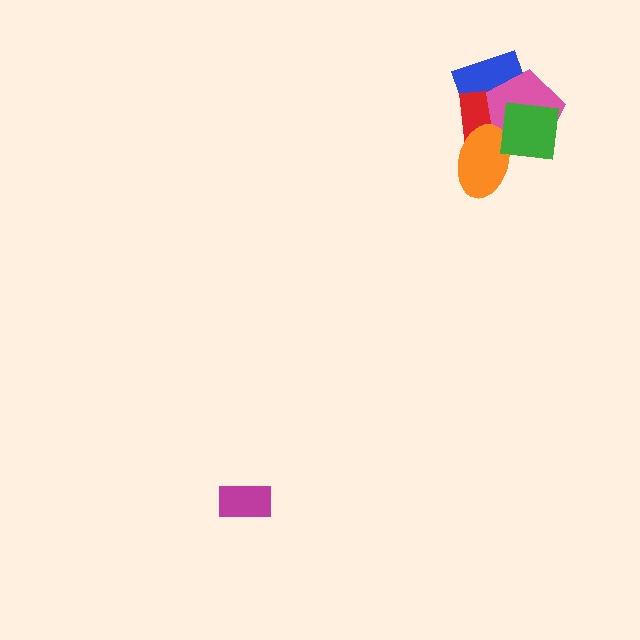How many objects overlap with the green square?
4 objects overlap with the green square.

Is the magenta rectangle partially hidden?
No, no other shape covers it.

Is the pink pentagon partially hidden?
Yes, it is partially covered by another shape.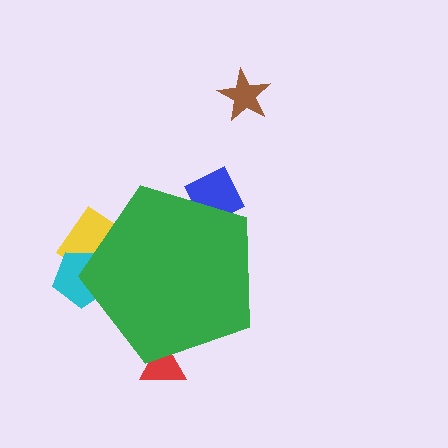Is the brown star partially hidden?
No, the brown star is fully visible.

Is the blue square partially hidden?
Yes, the blue square is partially hidden behind the green pentagon.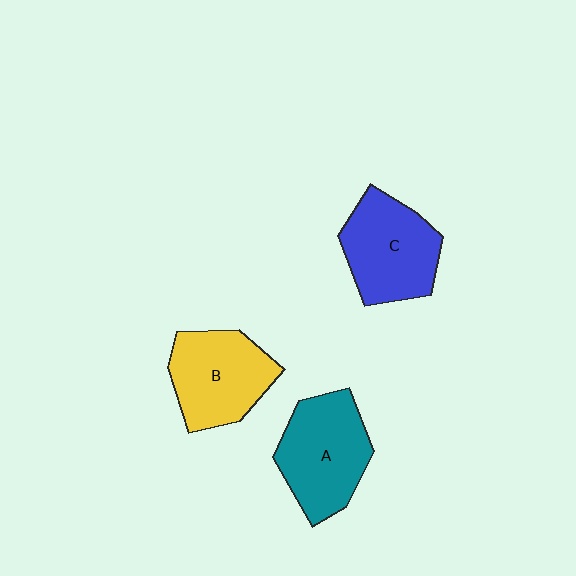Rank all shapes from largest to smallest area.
From largest to smallest: A (teal), C (blue), B (yellow).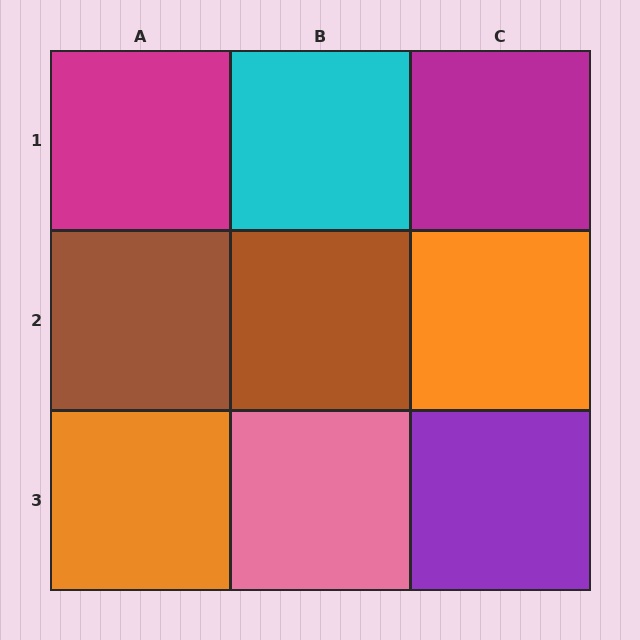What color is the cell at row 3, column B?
Pink.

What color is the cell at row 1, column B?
Cyan.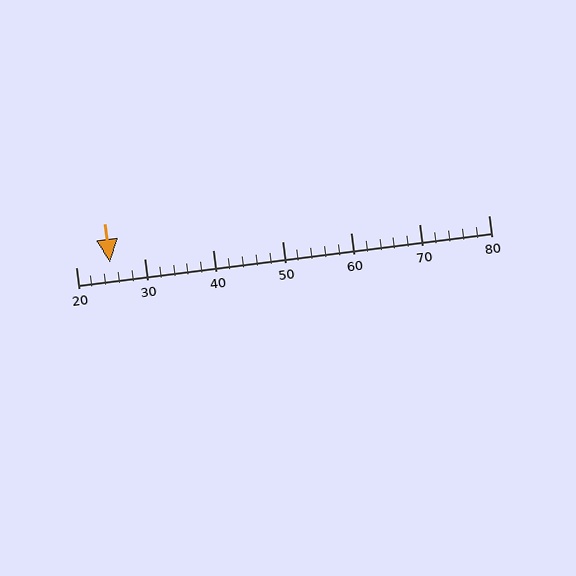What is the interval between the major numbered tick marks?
The major tick marks are spaced 10 units apart.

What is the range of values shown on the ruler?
The ruler shows values from 20 to 80.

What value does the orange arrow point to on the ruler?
The orange arrow points to approximately 25.